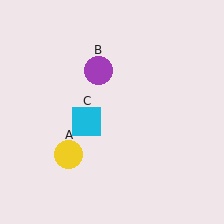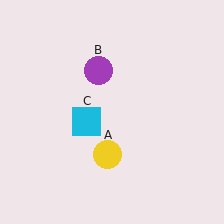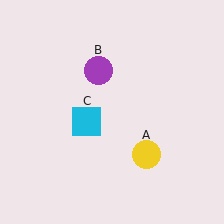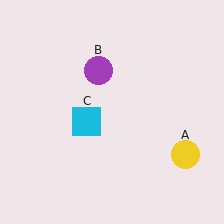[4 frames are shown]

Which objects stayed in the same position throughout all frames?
Purple circle (object B) and cyan square (object C) remained stationary.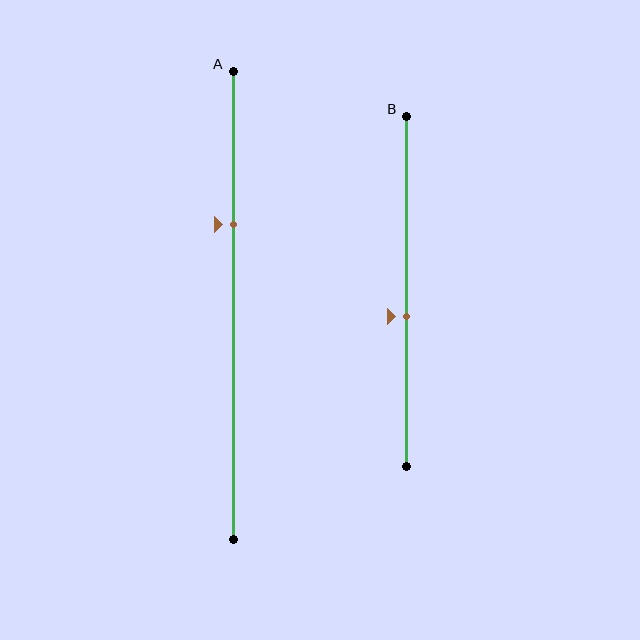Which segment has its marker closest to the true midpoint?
Segment B has its marker closest to the true midpoint.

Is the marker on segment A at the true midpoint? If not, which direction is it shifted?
No, the marker on segment A is shifted upward by about 17% of the segment length.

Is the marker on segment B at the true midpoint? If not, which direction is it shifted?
No, the marker on segment B is shifted downward by about 7% of the segment length.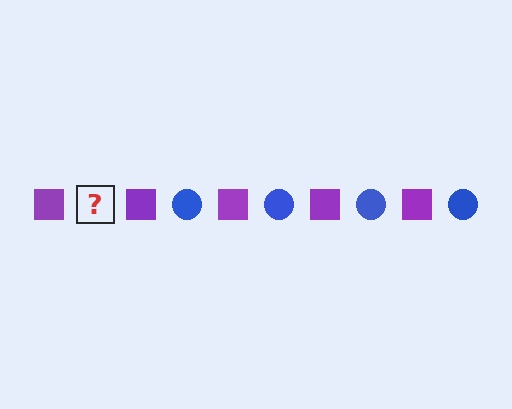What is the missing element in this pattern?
The missing element is a blue circle.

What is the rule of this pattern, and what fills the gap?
The rule is that the pattern alternates between purple square and blue circle. The gap should be filled with a blue circle.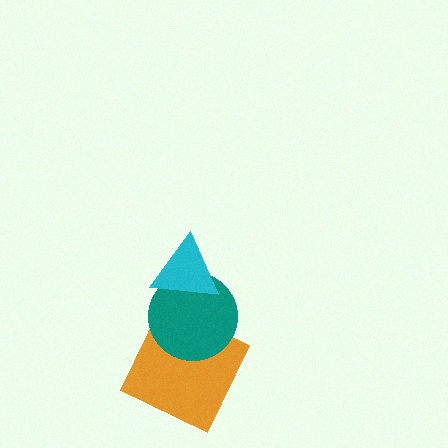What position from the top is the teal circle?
The teal circle is 2nd from the top.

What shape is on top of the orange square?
The teal circle is on top of the orange square.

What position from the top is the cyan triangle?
The cyan triangle is 1st from the top.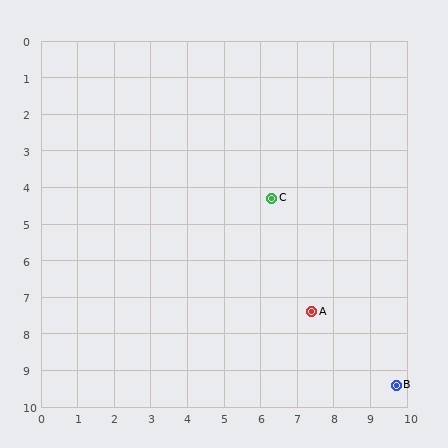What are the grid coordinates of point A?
Point A is at approximately (7.4, 7.4).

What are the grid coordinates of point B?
Point B is at approximately (9.7, 9.4).